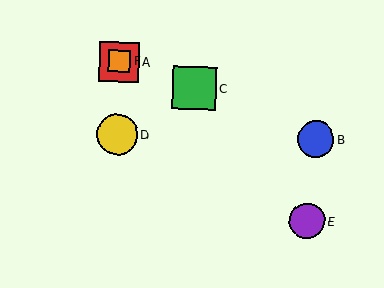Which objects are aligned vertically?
Objects A, D, F are aligned vertically.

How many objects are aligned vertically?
3 objects (A, D, F) are aligned vertically.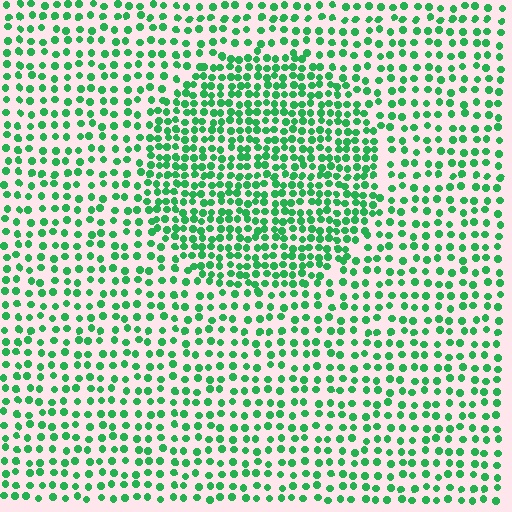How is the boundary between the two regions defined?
The boundary is defined by a change in element density (approximately 1.8x ratio). All elements are the same color, size, and shape.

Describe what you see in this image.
The image contains small green elements arranged at two different densities. A circle-shaped region is visible where the elements are more densely packed than the surrounding area.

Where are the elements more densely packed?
The elements are more densely packed inside the circle boundary.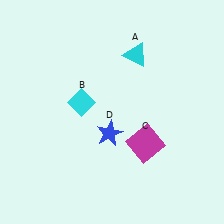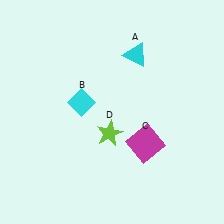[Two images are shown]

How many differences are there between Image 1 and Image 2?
There is 1 difference between the two images.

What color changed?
The star (D) changed from blue in Image 1 to lime in Image 2.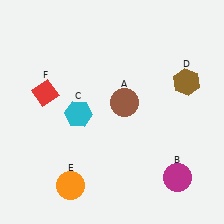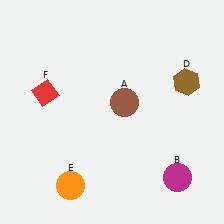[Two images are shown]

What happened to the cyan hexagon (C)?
The cyan hexagon (C) was removed in Image 2. It was in the bottom-left area of Image 1.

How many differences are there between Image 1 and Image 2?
There is 1 difference between the two images.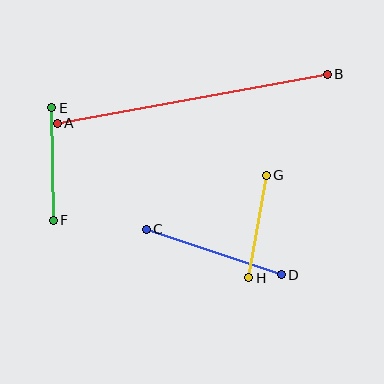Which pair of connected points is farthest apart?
Points A and B are farthest apart.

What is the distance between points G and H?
The distance is approximately 104 pixels.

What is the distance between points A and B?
The distance is approximately 274 pixels.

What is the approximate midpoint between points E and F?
The midpoint is at approximately (53, 164) pixels.